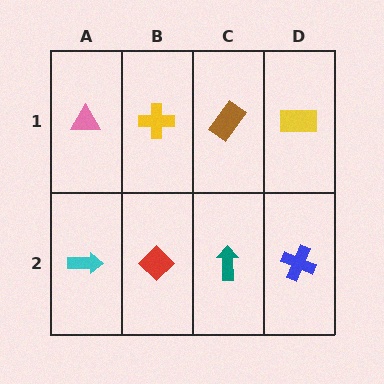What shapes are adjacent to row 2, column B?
A yellow cross (row 1, column B), a cyan arrow (row 2, column A), a teal arrow (row 2, column C).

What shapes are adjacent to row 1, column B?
A red diamond (row 2, column B), a pink triangle (row 1, column A), a brown rectangle (row 1, column C).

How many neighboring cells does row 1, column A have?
2.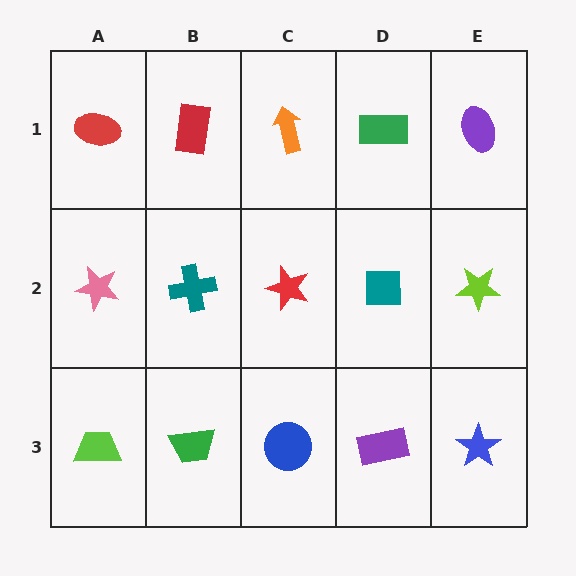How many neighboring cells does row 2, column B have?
4.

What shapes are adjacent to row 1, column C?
A red star (row 2, column C), a red rectangle (row 1, column B), a green rectangle (row 1, column D).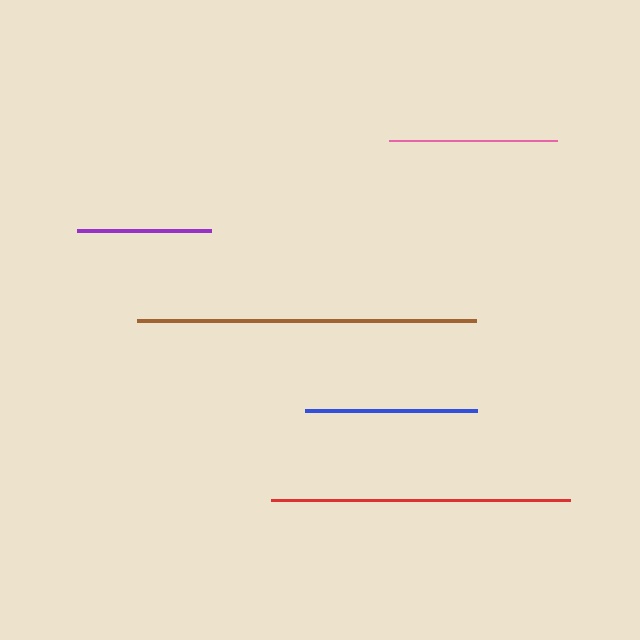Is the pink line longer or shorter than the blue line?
The blue line is longer than the pink line.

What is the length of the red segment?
The red segment is approximately 299 pixels long.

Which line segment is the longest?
The brown line is the longest at approximately 339 pixels.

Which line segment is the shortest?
The purple line is the shortest at approximately 134 pixels.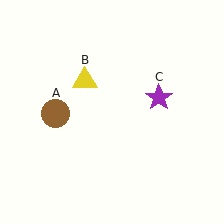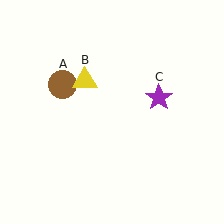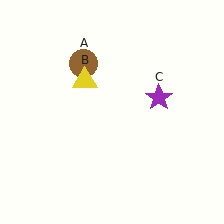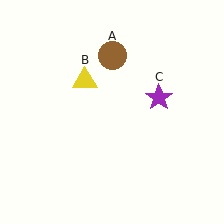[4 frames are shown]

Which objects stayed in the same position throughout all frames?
Yellow triangle (object B) and purple star (object C) remained stationary.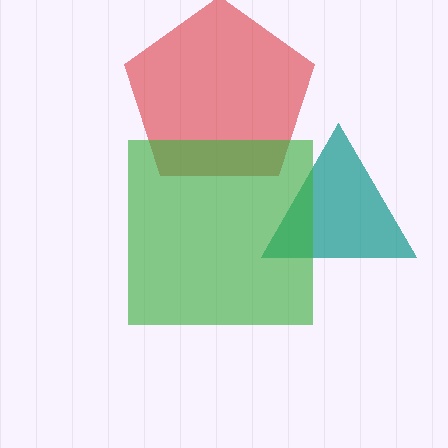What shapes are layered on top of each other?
The layered shapes are: a teal triangle, a red pentagon, a green square.